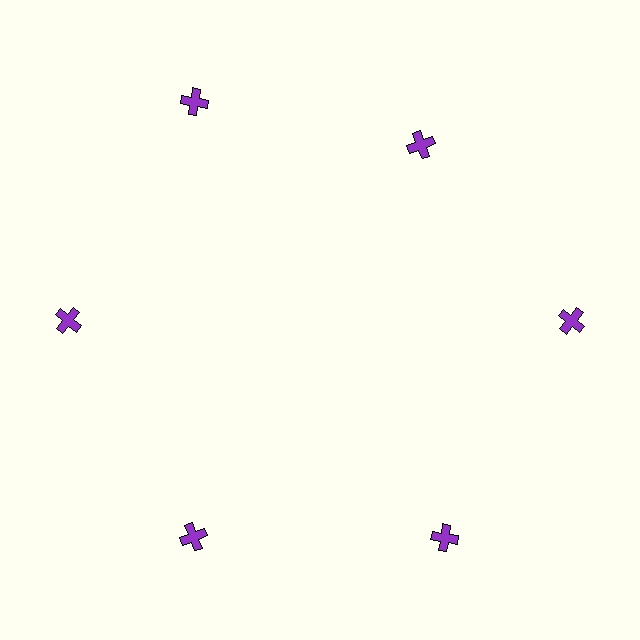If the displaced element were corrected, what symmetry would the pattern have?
It would have 6-fold rotational symmetry — the pattern would map onto itself every 60 degrees.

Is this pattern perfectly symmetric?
No. The 6 purple crosses are arranged in a ring, but one element near the 1 o'clock position is pulled inward toward the center, breaking the 6-fold rotational symmetry.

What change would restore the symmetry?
The symmetry would be restored by moving it outward, back onto the ring so that all 6 crosses sit at equal angles and equal distance from the center.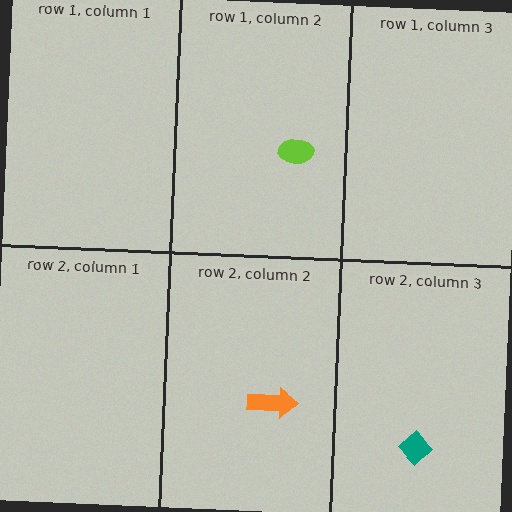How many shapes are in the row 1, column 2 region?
1.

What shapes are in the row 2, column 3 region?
The teal diamond.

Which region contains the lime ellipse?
The row 1, column 2 region.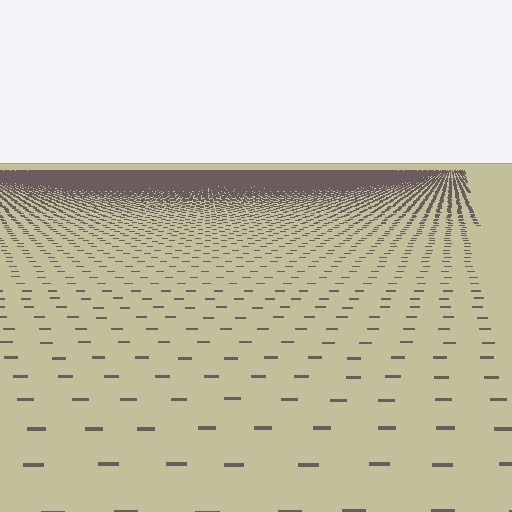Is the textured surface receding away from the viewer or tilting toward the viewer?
The surface is receding away from the viewer. Texture elements get smaller and denser toward the top.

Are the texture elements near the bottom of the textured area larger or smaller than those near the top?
Larger. Near the bottom, elements are closer to the viewer and appear at a bigger on-screen size.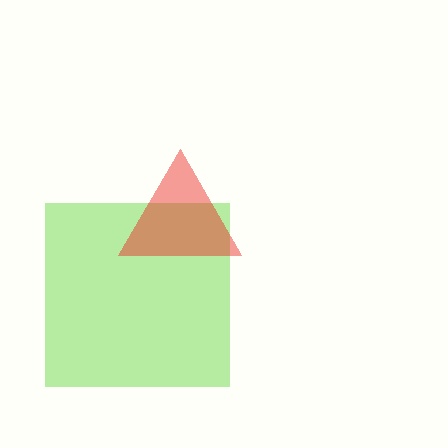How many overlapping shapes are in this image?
There are 2 overlapping shapes in the image.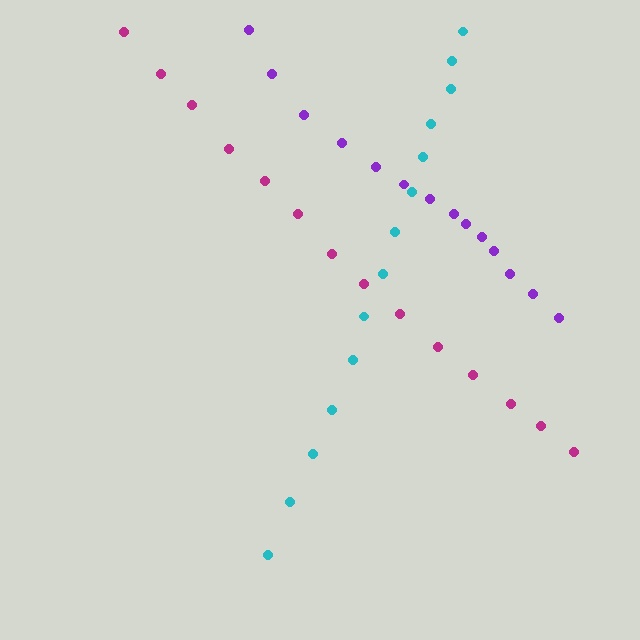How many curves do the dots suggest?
There are 3 distinct paths.